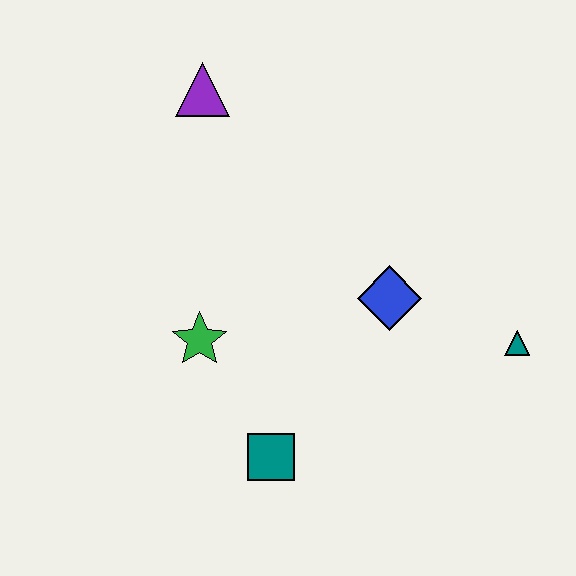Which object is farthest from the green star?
The teal triangle is farthest from the green star.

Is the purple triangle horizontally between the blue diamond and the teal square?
No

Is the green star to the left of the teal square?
Yes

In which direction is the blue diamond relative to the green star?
The blue diamond is to the right of the green star.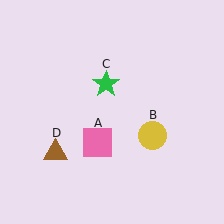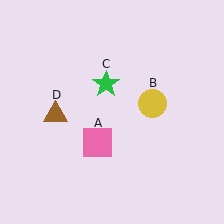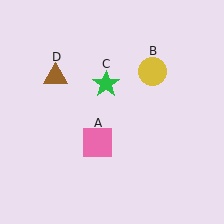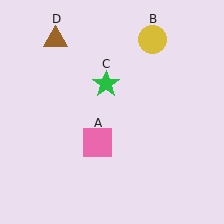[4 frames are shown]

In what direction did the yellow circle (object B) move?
The yellow circle (object B) moved up.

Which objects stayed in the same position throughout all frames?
Pink square (object A) and green star (object C) remained stationary.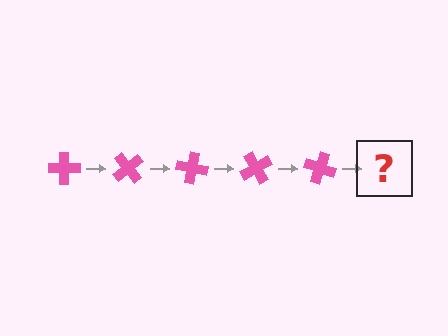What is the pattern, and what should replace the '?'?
The pattern is that the cross rotates 50 degrees each step. The '?' should be a pink cross rotated 250 degrees.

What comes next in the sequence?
The next element should be a pink cross rotated 250 degrees.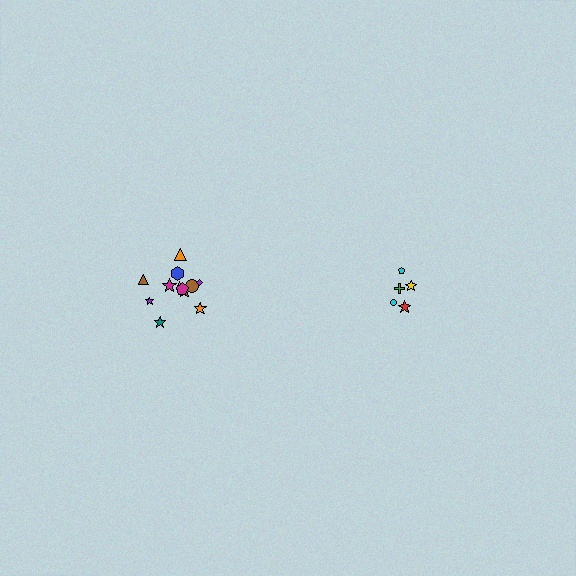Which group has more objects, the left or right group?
The left group.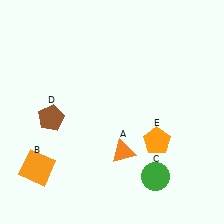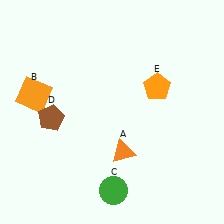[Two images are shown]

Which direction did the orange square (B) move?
The orange square (B) moved up.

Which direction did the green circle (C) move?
The green circle (C) moved left.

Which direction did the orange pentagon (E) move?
The orange pentagon (E) moved up.